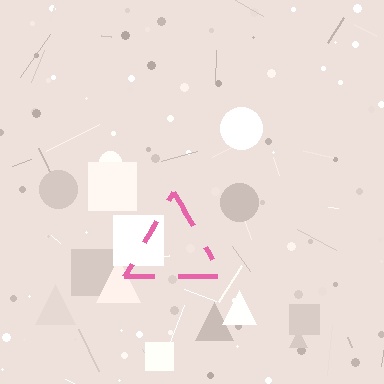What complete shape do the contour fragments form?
The contour fragments form a triangle.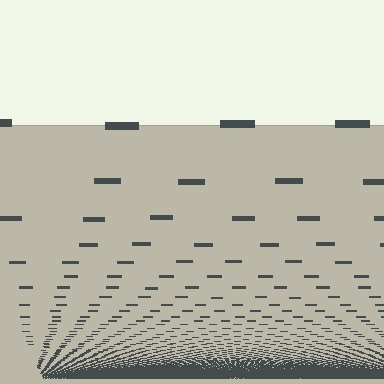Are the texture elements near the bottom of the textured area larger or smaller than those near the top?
Smaller. The gradient is inverted — elements near the bottom are smaller and denser.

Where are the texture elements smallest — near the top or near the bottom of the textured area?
Near the bottom.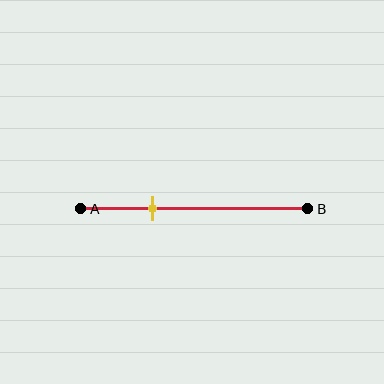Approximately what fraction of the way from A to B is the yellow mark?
The yellow mark is approximately 30% of the way from A to B.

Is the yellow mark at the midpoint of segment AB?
No, the mark is at about 30% from A, not at the 50% midpoint.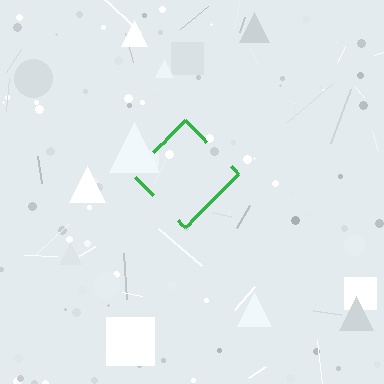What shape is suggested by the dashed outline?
The dashed outline suggests a diamond.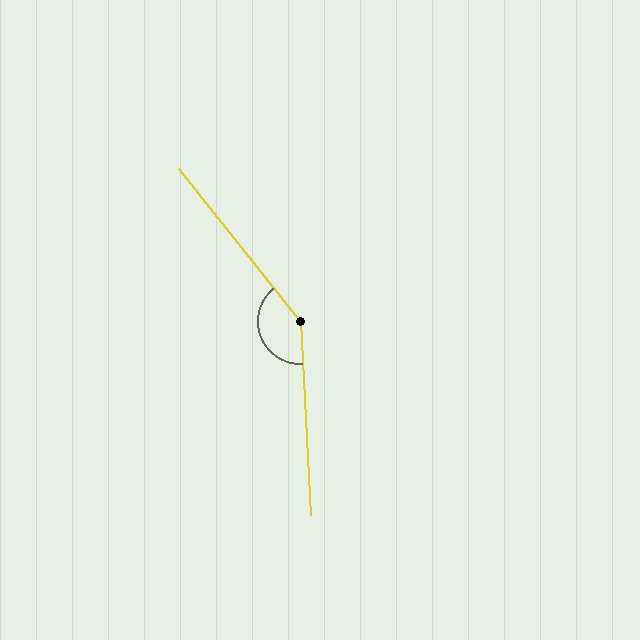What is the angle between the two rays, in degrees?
Approximately 144 degrees.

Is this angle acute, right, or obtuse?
It is obtuse.